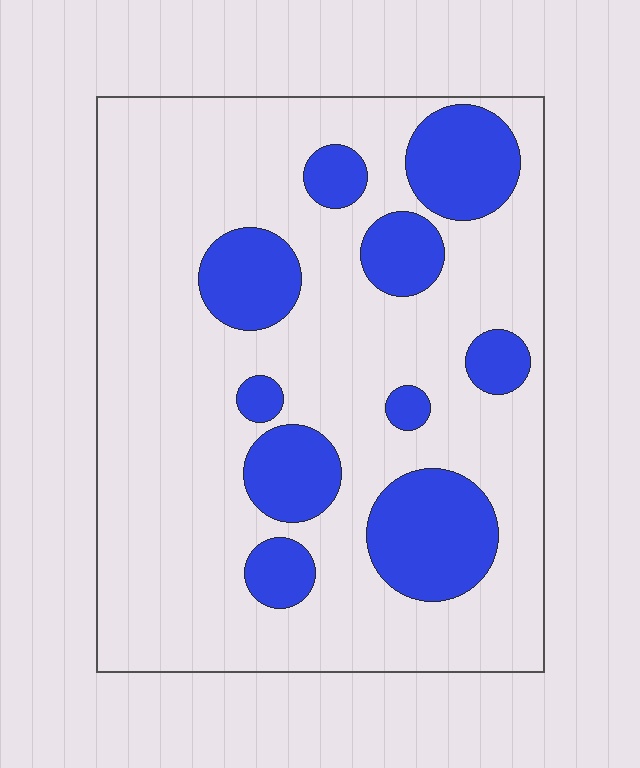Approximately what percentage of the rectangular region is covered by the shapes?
Approximately 25%.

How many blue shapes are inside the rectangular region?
10.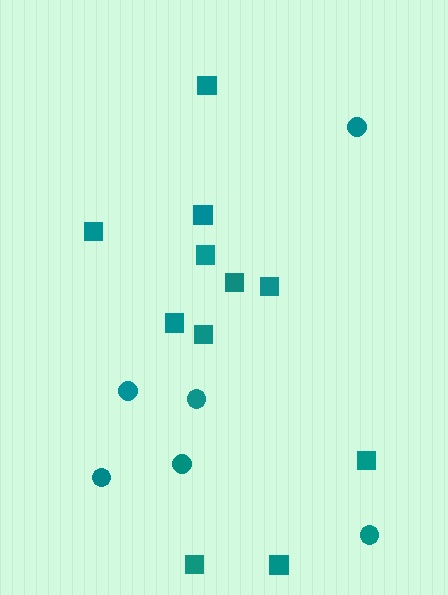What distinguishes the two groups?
There are 2 groups: one group of circles (6) and one group of squares (11).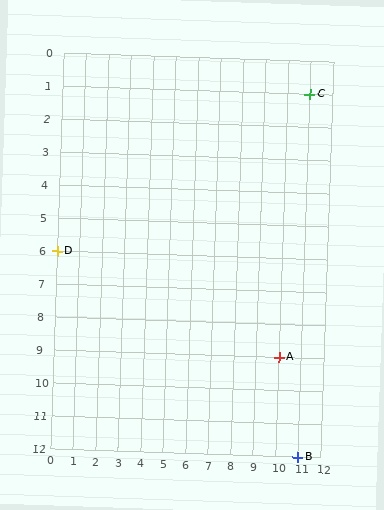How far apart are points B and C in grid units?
Points B and C are 11 rows apart.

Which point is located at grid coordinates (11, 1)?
Point C is at (11, 1).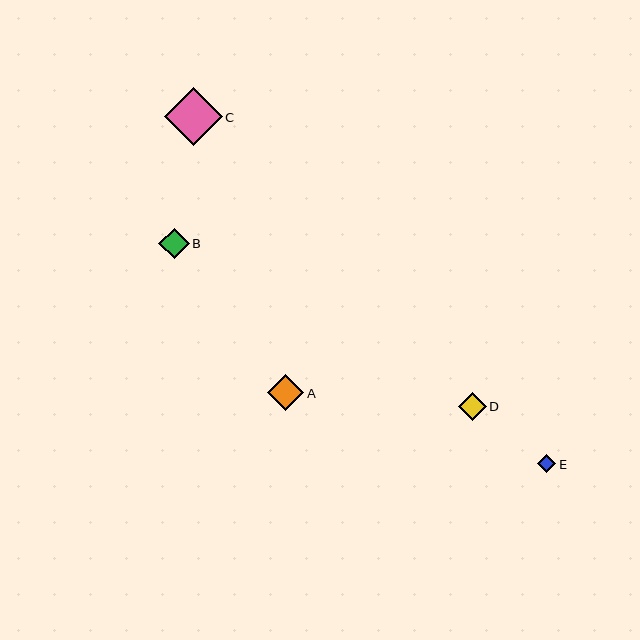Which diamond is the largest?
Diamond C is the largest with a size of approximately 58 pixels.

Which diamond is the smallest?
Diamond E is the smallest with a size of approximately 18 pixels.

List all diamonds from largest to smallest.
From largest to smallest: C, A, B, D, E.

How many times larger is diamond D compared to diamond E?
Diamond D is approximately 1.5 times the size of diamond E.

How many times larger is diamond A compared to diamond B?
Diamond A is approximately 1.2 times the size of diamond B.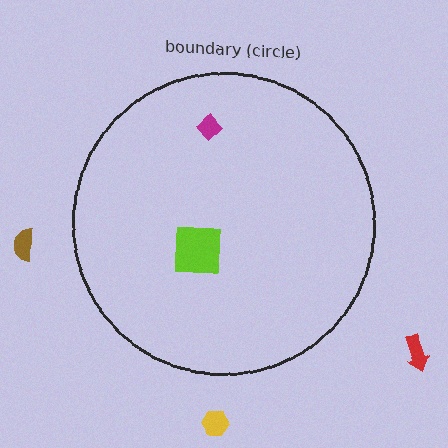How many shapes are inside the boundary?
2 inside, 3 outside.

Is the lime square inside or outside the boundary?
Inside.